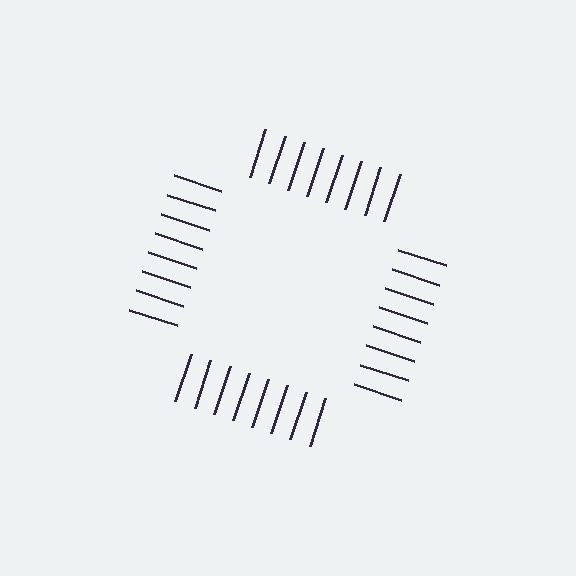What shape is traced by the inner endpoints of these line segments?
An illusory square — the line segments terminate on its edges but no continuous stroke is drawn.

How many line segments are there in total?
32 — 8 along each of the 4 edges.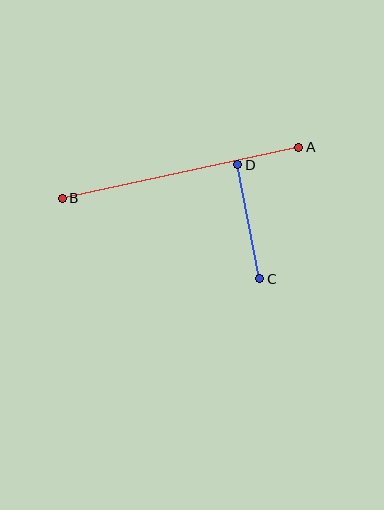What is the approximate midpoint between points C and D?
The midpoint is at approximately (249, 222) pixels.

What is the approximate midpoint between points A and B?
The midpoint is at approximately (181, 173) pixels.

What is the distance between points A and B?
The distance is approximately 242 pixels.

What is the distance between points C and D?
The distance is approximately 116 pixels.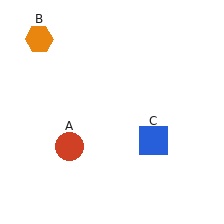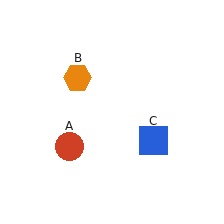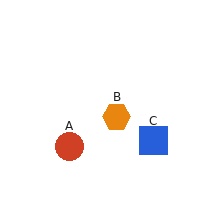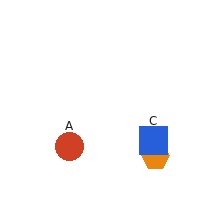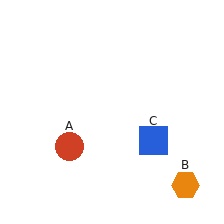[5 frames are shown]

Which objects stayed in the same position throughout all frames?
Red circle (object A) and blue square (object C) remained stationary.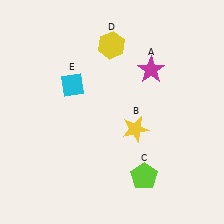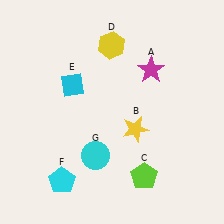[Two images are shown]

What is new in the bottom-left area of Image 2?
A cyan circle (G) was added in the bottom-left area of Image 2.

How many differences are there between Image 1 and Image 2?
There are 2 differences between the two images.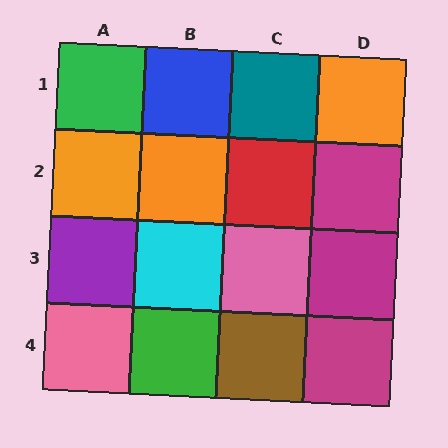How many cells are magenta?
3 cells are magenta.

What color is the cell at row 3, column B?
Cyan.